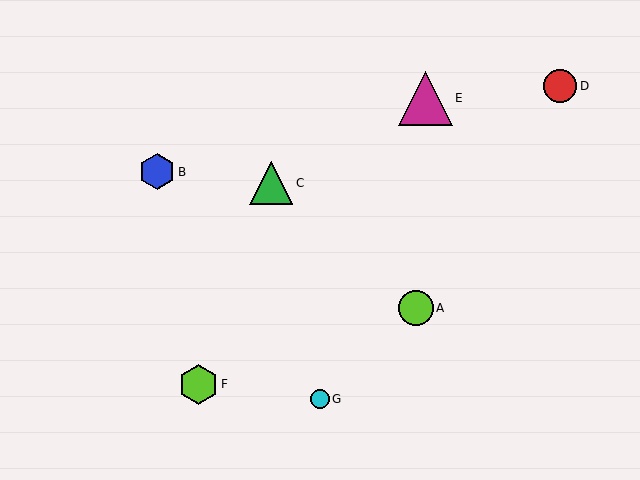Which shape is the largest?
The magenta triangle (labeled E) is the largest.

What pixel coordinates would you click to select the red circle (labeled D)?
Click at (560, 86) to select the red circle D.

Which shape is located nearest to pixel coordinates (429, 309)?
The lime circle (labeled A) at (416, 308) is nearest to that location.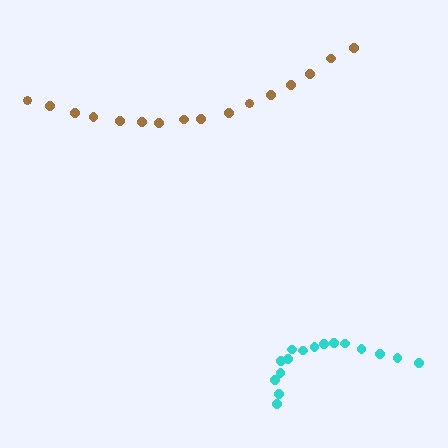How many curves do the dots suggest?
There are 2 distinct paths.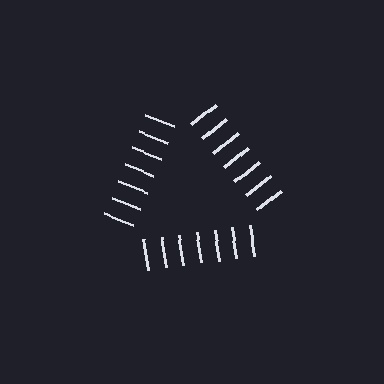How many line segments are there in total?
21 — 7 along each of the 3 edges.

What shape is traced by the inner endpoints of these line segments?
An illusory triangle — the line segments terminate on its edges but no continuous stroke is drawn.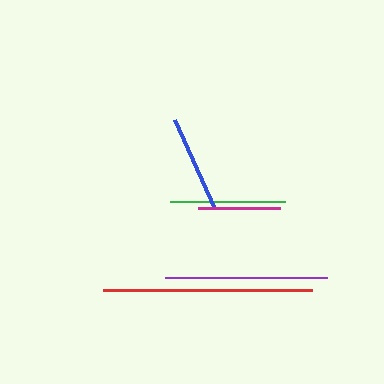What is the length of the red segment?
The red segment is approximately 209 pixels long.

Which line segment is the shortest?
The magenta line is the shortest at approximately 82 pixels.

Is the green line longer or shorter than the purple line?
The purple line is longer than the green line.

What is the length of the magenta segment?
The magenta segment is approximately 82 pixels long.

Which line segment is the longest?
The red line is the longest at approximately 209 pixels.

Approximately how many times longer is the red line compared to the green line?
The red line is approximately 1.8 times the length of the green line.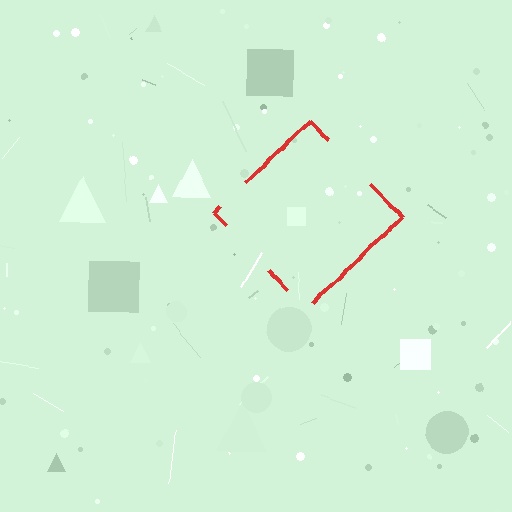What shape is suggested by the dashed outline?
The dashed outline suggests a diamond.